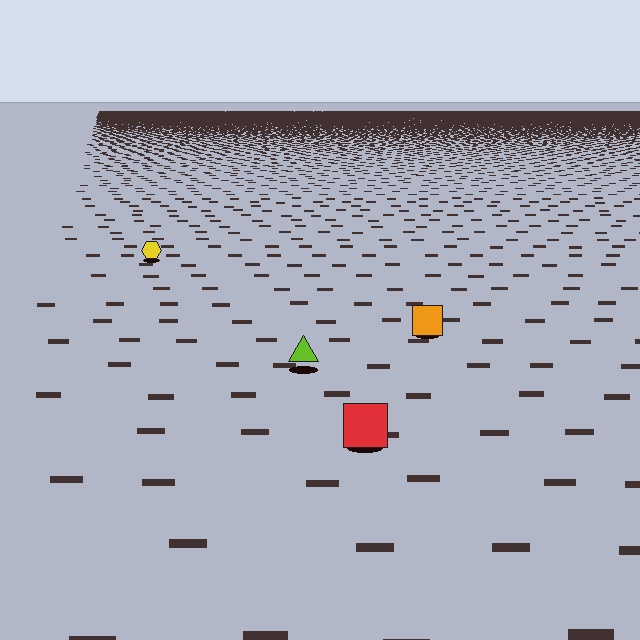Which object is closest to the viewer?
The red square is closest. The texture marks near it are larger and more spread out.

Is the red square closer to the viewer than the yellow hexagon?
Yes. The red square is closer — you can tell from the texture gradient: the ground texture is coarser near it.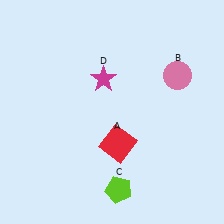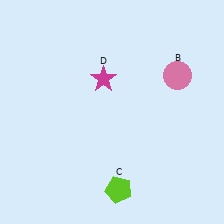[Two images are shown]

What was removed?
The red square (A) was removed in Image 2.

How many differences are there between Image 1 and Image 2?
There is 1 difference between the two images.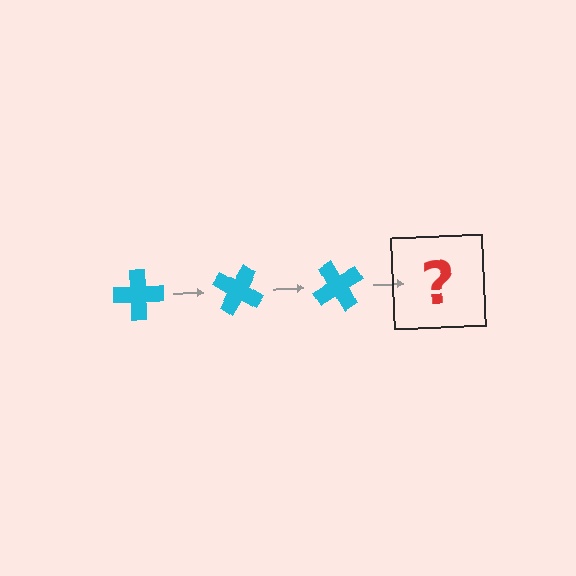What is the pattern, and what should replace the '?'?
The pattern is that the cross rotates 30 degrees each step. The '?' should be a cyan cross rotated 90 degrees.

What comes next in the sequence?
The next element should be a cyan cross rotated 90 degrees.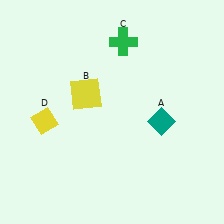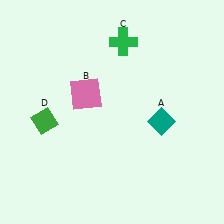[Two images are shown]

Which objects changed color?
B changed from yellow to pink. D changed from yellow to green.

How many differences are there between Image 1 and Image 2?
There are 2 differences between the two images.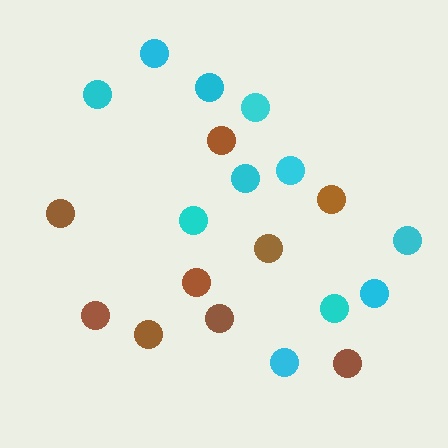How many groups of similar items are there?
There are 2 groups: one group of cyan circles (11) and one group of brown circles (9).